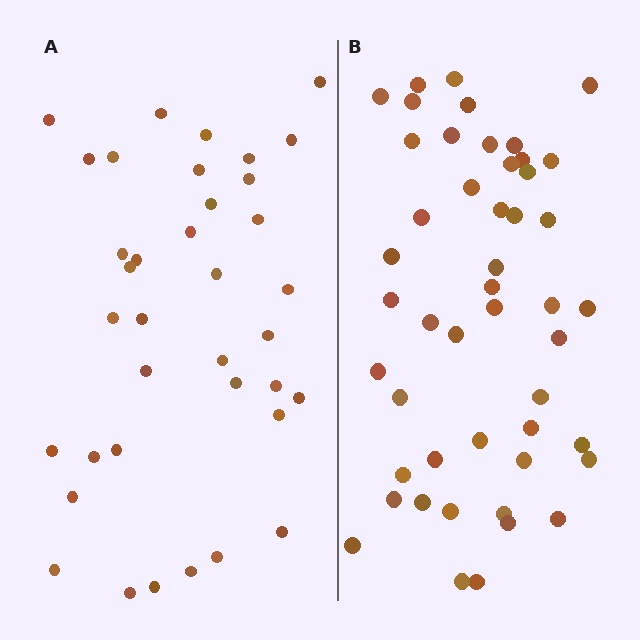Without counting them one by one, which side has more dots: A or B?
Region B (the right region) has more dots.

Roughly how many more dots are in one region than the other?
Region B has roughly 12 or so more dots than region A.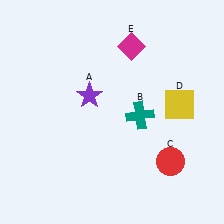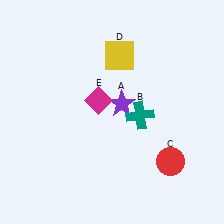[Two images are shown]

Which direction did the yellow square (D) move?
The yellow square (D) moved left.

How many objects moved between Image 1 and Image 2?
3 objects moved between the two images.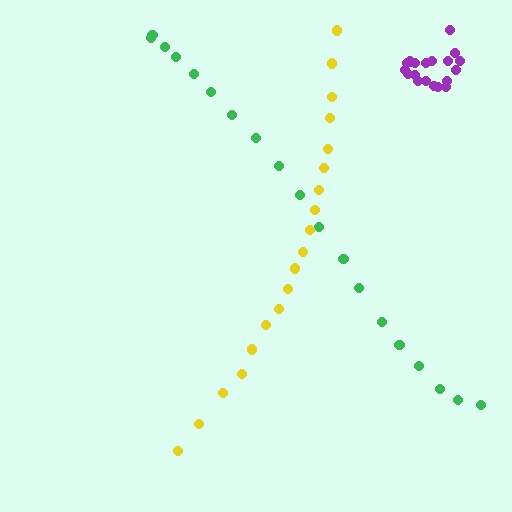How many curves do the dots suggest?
There are 3 distinct paths.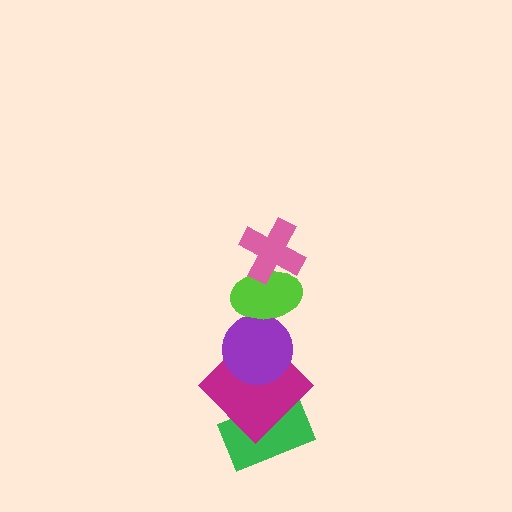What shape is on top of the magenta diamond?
The purple circle is on top of the magenta diamond.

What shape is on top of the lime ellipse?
The pink cross is on top of the lime ellipse.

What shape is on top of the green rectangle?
The magenta diamond is on top of the green rectangle.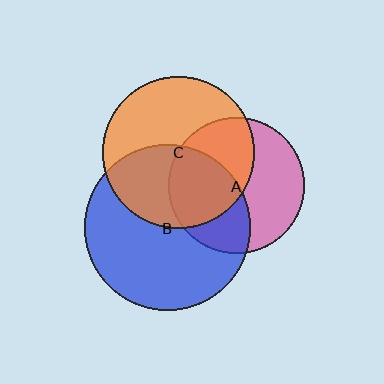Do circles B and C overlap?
Yes.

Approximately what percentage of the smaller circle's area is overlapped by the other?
Approximately 45%.